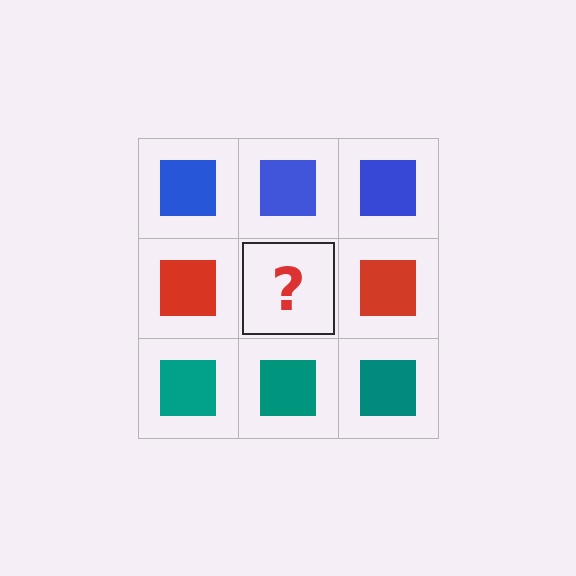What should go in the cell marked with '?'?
The missing cell should contain a red square.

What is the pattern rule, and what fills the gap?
The rule is that each row has a consistent color. The gap should be filled with a red square.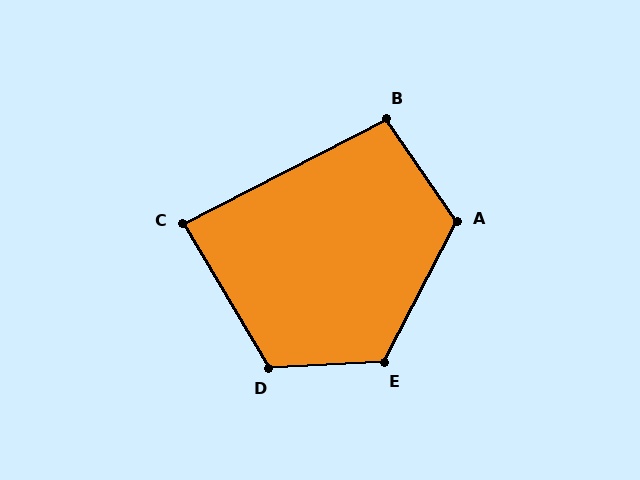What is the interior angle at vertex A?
Approximately 118 degrees (obtuse).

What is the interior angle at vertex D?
Approximately 118 degrees (obtuse).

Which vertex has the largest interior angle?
E, at approximately 120 degrees.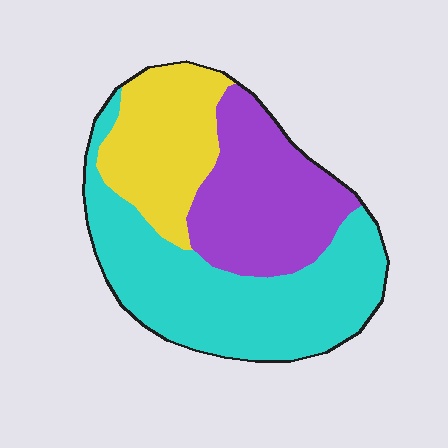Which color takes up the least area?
Yellow, at roughly 25%.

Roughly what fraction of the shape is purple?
Purple covers around 30% of the shape.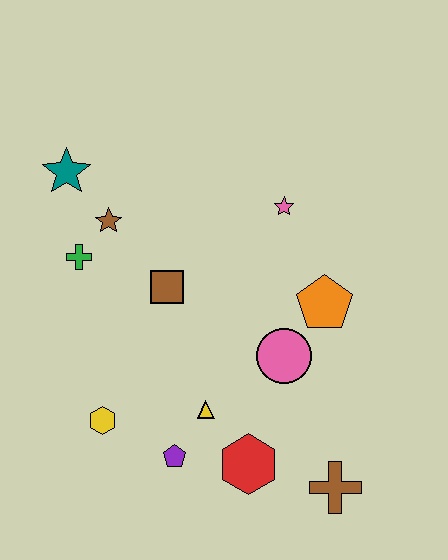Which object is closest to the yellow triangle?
The purple pentagon is closest to the yellow triangle.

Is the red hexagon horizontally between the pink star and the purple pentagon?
Yes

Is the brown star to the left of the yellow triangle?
Yes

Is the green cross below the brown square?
No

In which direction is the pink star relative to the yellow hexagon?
The pink star is above the yellow hexagon.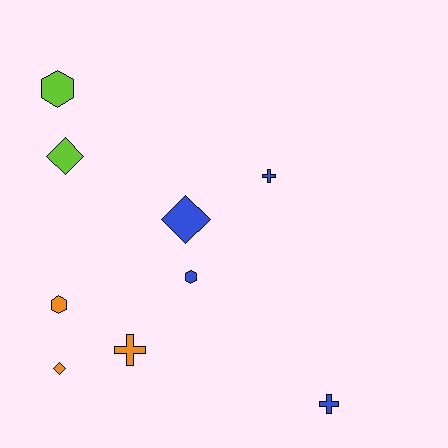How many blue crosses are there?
There are 2 blue crosses.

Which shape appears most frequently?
Cross, with 3 objects.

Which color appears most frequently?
Blue, with 4 objects.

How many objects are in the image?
There are 9 objects.